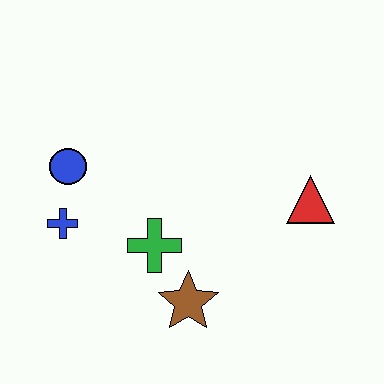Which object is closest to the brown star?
The green cross is closest to the brown star.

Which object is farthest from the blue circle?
The red triangle is farthest from the blue circle.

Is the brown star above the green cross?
No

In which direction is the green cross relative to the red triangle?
The green cross is to the left of the red triangle.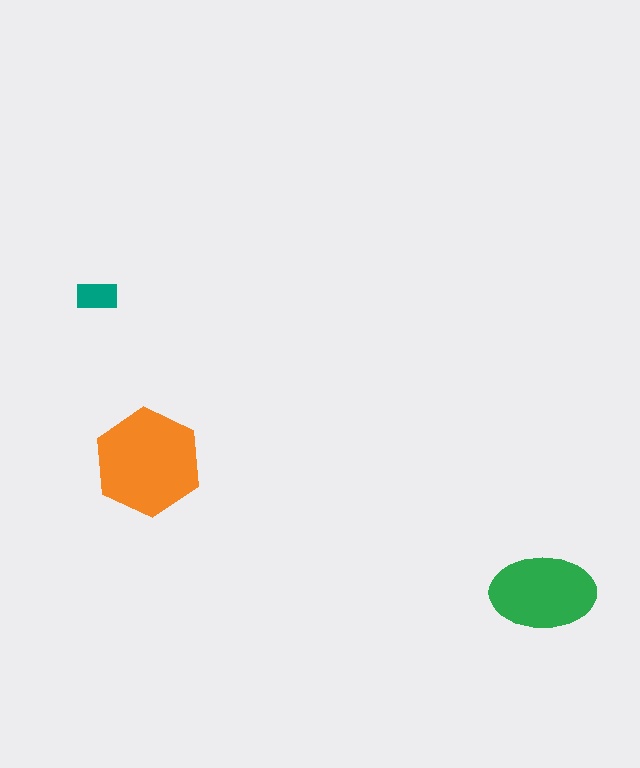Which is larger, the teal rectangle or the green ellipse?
The green ellipse.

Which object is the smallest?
The teal rectangle.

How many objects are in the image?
There are 3 objects in the image.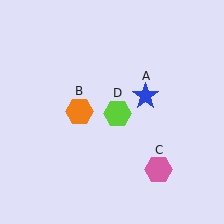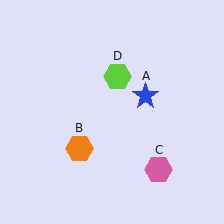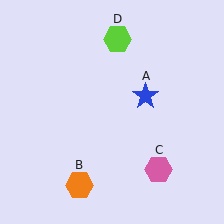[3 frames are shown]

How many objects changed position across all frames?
2 objects changed position: orange hexagon (object B), lime hexagon (object D).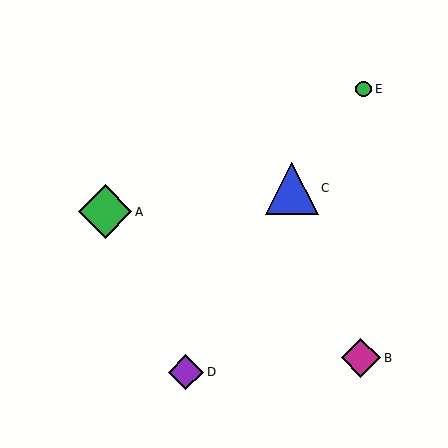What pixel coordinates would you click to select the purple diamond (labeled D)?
Click at (186, 372) to select the purple diamond D.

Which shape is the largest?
The green diamond (labeled A) is the largest.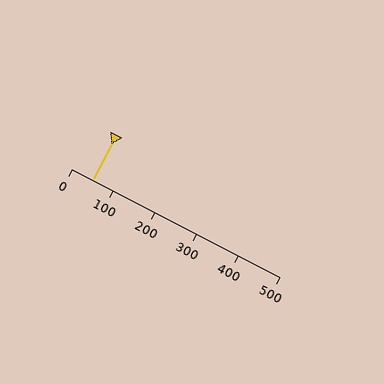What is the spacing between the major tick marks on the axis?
The major ticks are spaced 100 apart.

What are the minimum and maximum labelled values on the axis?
The axis runs from 0 to 500.